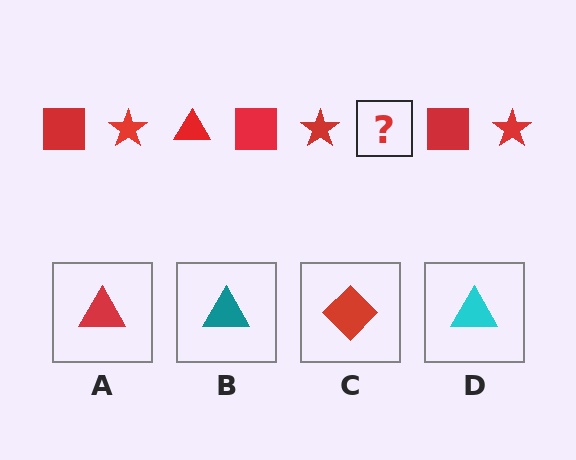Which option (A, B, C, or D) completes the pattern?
A.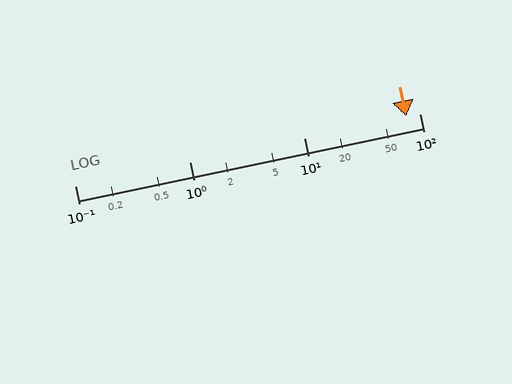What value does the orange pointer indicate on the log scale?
The pointer indicates approximately 77.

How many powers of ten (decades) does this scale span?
The scale spans 3 decades, from 0.1 to 100.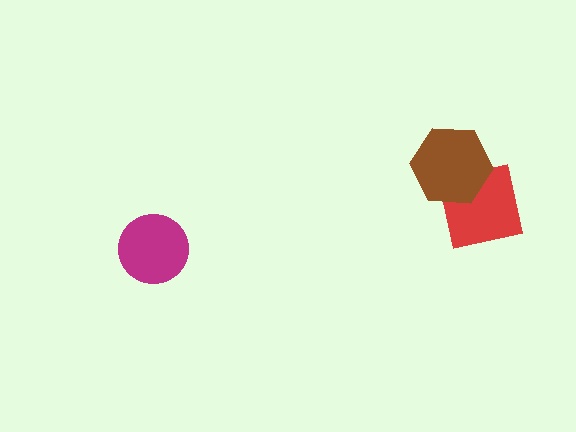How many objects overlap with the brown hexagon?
1 object overlaps with the brown hexagon.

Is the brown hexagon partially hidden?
No, no other shape covers it.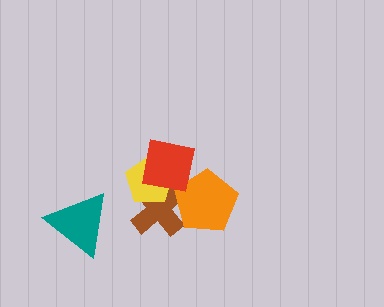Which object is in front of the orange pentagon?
The red square is in front of the orange pentagon.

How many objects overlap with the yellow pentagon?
2 objects overlap with the yellow pentagon.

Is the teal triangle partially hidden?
No, no other shape covers it.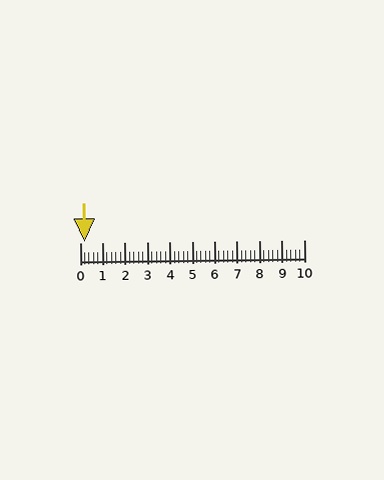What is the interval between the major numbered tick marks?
The major tick marks are spaced 1 units apart.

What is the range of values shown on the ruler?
The ruler shows values from 0 to 10.